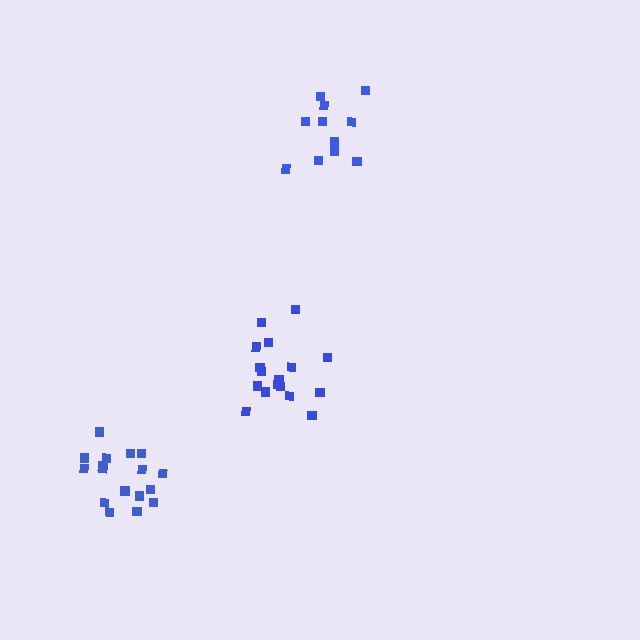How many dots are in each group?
Group 1: 17 dots, Group 2: 17 dots, Group 3: 11 dots (45 total).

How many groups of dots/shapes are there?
There are 3 groups.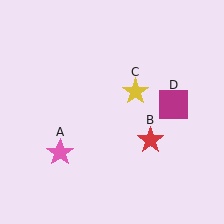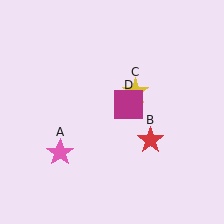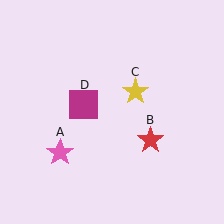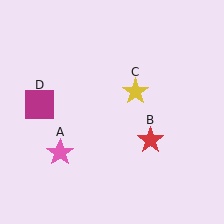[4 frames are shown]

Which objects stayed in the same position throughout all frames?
Pink star (object A) and red star (object B) and yellow star (object C) remained stationary.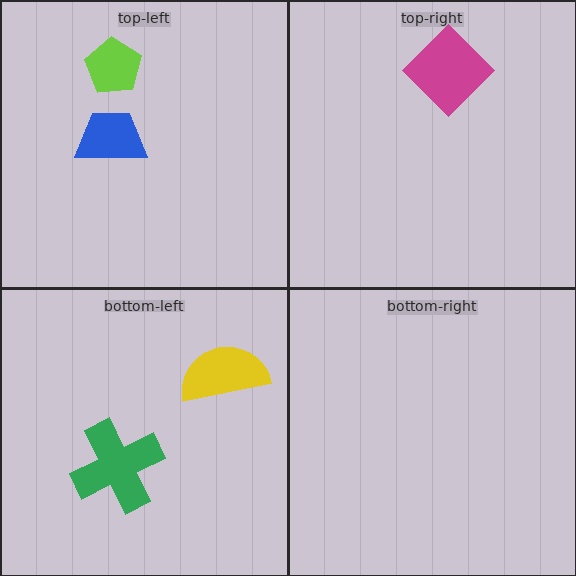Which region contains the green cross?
The bottom-left region.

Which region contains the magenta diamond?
The top-right region.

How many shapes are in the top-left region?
2.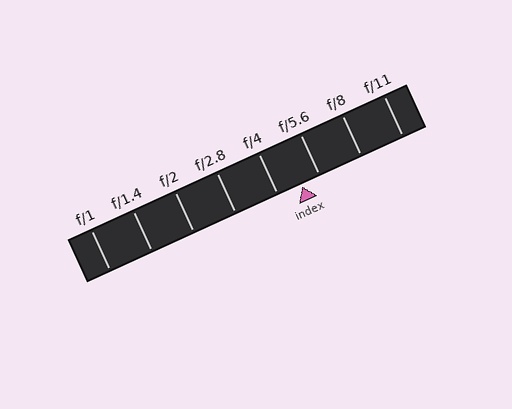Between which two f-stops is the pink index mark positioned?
The index mark is between f/4 and f/5.6.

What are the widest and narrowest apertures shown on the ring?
The widest aperture shown is f/1 and the narrowest is f/11.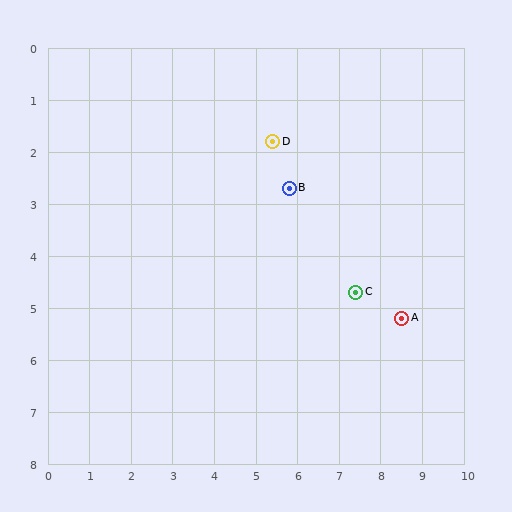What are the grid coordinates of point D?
Point D is at approximately (5.4, 1.8).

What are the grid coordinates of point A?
Point A is at approximately (8.5, 5.2).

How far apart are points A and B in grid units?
Points A and B are about 3.7 grid units apart.